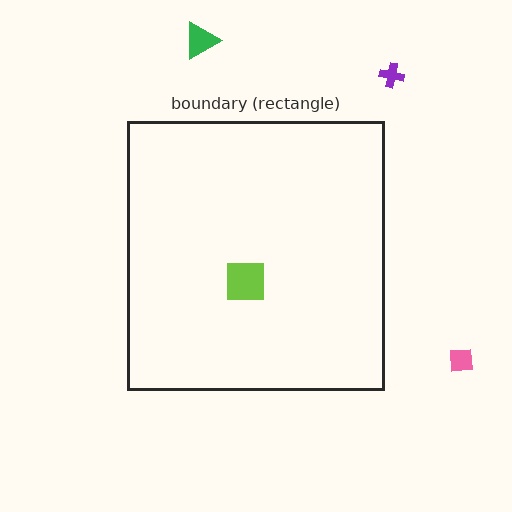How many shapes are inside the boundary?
1 inside, 3 outside.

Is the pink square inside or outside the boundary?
Outside.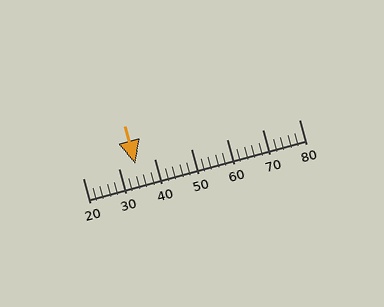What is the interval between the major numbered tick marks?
The major tick marks are spaced 10 units apart.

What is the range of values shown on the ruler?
The ruler shows values from 20 to 80.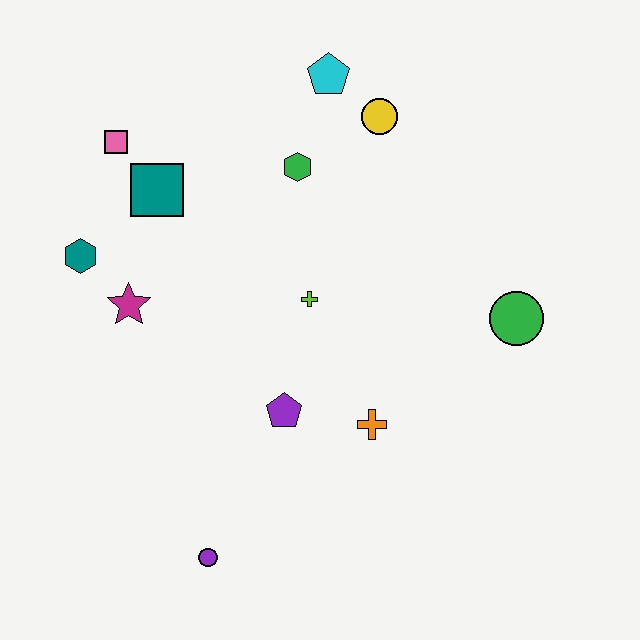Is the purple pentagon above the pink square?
No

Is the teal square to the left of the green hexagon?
Yes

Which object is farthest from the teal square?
The green circle is farthest from the teal square.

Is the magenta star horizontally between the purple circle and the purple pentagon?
No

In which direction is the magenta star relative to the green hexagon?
The magenta star is to the left of the green hexagon.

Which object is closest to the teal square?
The pink square is closest to the teal square.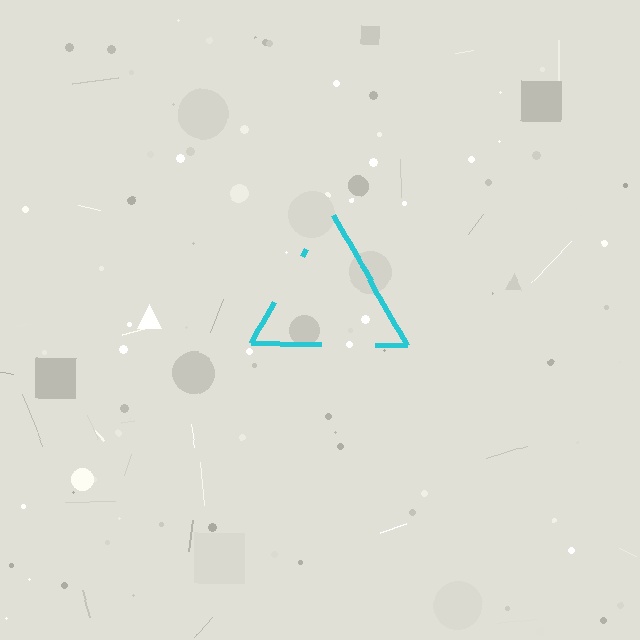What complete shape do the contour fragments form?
The contour fragments form a triangle.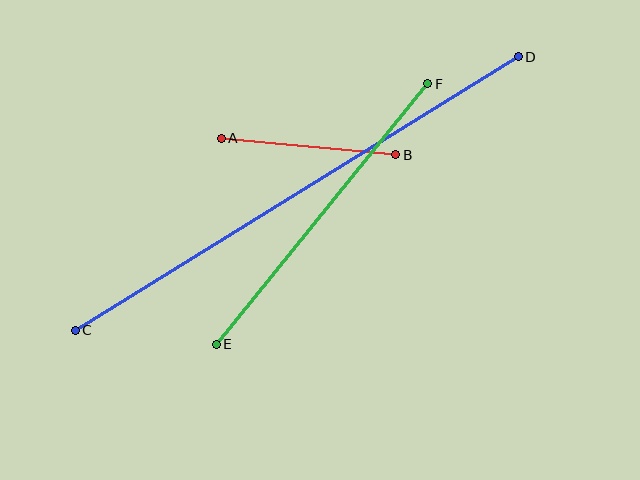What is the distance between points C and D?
The distance is approximately 520 pixels.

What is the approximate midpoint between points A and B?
The midpoint is at approximately (308, 146) pixels.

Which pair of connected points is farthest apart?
Points C and D are farthest apart.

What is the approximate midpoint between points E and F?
The midpoint is at approximately (322, 214) pixels.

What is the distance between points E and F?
The distance is approximately 335 pixels.